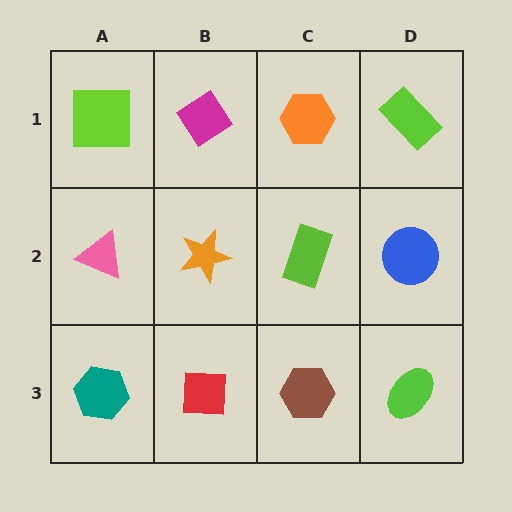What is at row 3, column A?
A teal hexagon.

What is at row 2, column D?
A blue circle.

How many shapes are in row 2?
4 shapes.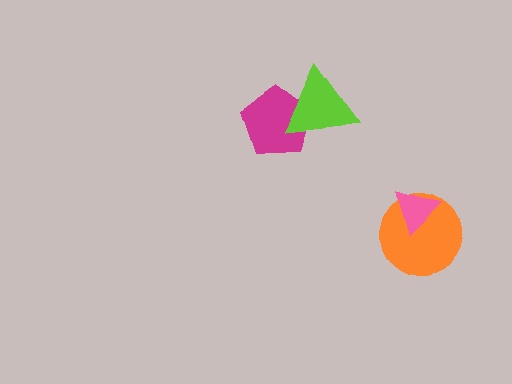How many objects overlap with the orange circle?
1 object overlaps with the orange circle.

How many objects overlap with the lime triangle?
1 object overlaps with the lime triangle.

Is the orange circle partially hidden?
Yes, it is partially covered by another shape.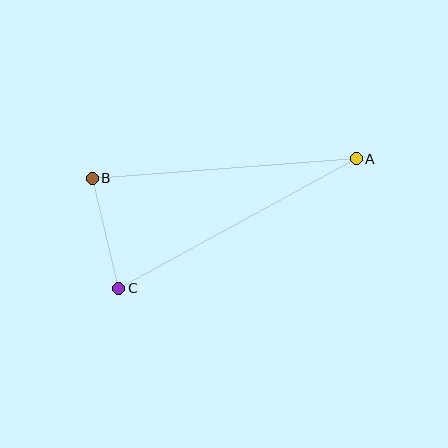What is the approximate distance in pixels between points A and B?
The distance between A and B is approximately 265 pixels.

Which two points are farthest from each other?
Points A and C are farthest from each other.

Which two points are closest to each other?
Points B and C are closest to each other.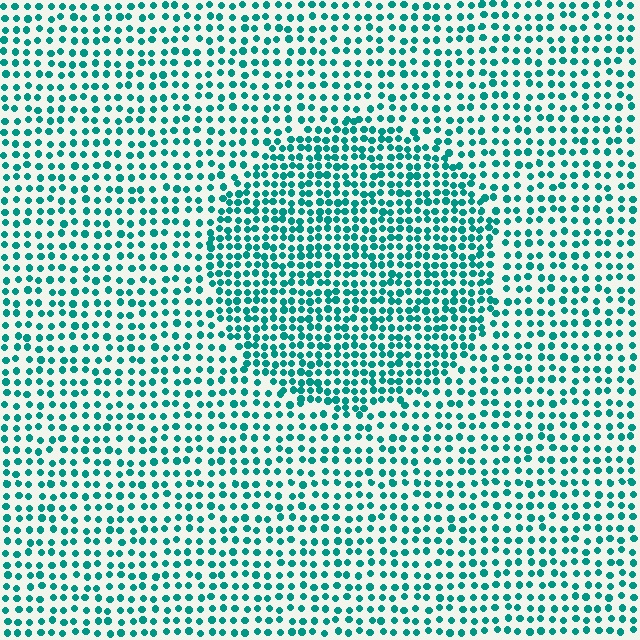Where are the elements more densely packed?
The elements are more densely packed inside the circle boundary.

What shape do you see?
I see a circle.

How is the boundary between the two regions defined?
The boundary is defined by a change in element density (approximately 1.6x ratio). All elements are the same color, size, and shape.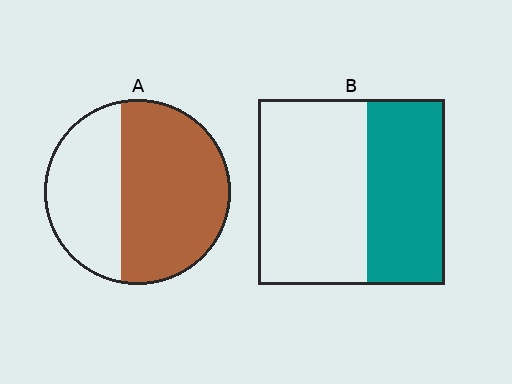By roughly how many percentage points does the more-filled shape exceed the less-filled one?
By roughly 20 percentage points (A over B).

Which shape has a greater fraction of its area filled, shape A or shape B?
Shape A.